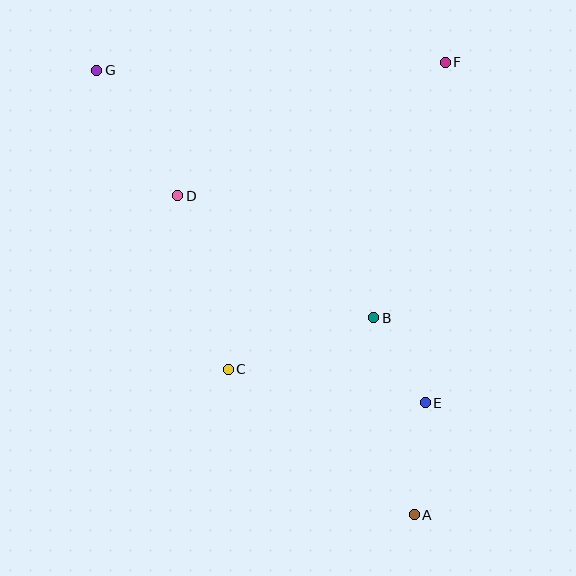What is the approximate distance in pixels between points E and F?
The distance between E and F is approximately 341 pixels.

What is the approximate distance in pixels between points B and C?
The distance between B and C is approximately 154 pixels.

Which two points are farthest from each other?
Points A and G are farthest from each other.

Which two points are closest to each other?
Points B and E are closest to each other.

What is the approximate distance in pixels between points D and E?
The distance between D and E is approximately 323 pixels.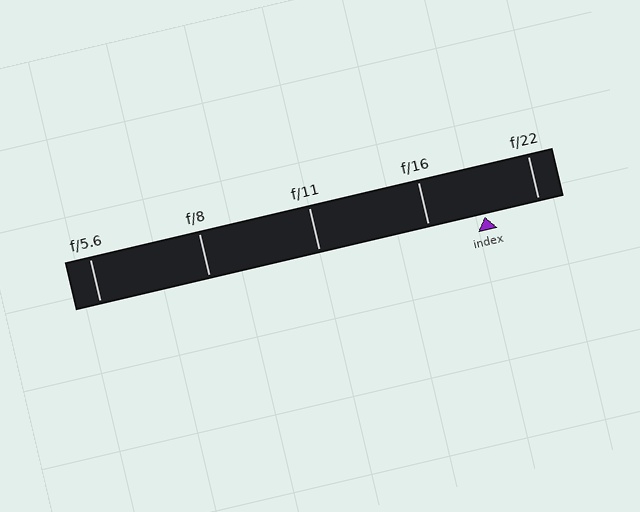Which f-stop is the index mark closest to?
The index mark is closest to f/22.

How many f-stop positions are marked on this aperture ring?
There are 5 f-stop positions marked.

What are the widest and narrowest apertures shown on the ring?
The widest aperture shown is f/5.6 and the narrowest is f/22.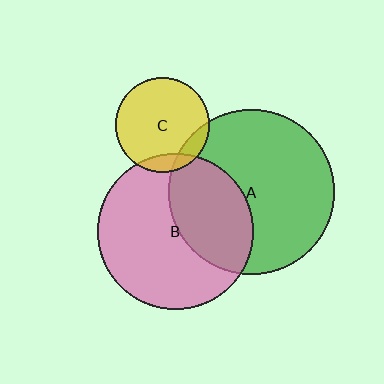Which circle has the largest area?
Circle A (green).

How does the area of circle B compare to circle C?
Approximately 2.7 times.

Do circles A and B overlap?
Yes.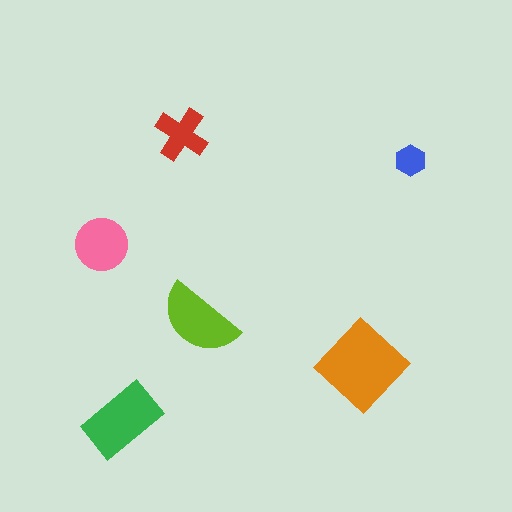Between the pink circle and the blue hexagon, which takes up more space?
The pink circle.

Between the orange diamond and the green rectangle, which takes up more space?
The orange diamond.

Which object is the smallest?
The blue hexagon.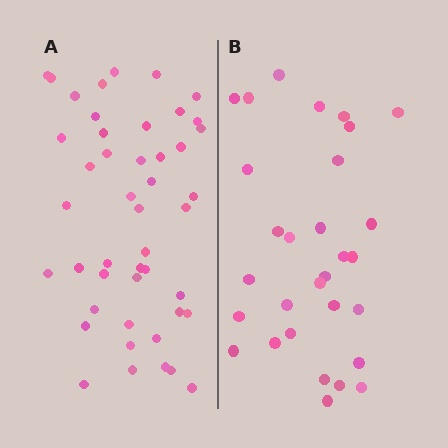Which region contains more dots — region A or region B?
Region A (the left region) has more dots.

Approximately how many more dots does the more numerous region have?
Region A has approximately 15 more dots than region B.